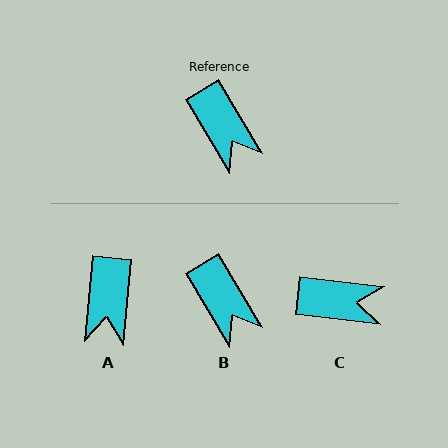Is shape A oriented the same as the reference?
No, it is off by about 37 degrees.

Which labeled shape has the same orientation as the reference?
B.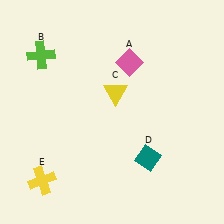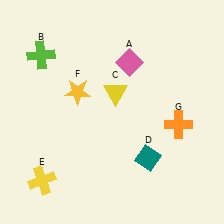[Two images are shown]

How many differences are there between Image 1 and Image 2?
There are 2 differences between the two images.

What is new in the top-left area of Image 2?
A yellow star (F) was added in the top-left area of Image 2.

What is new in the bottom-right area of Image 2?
An orange cross (G) was added in the bottom-right area of Image 2.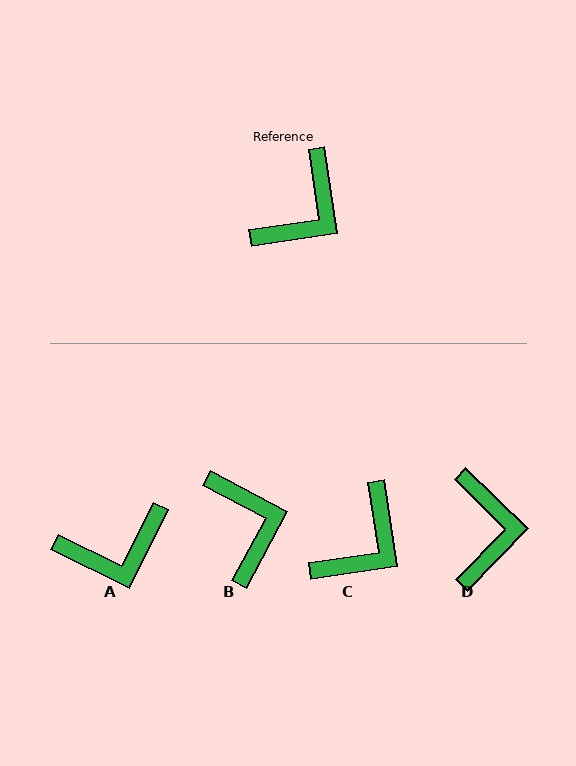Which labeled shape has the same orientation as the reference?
C.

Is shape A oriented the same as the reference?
No, it is off by about 35 degrees.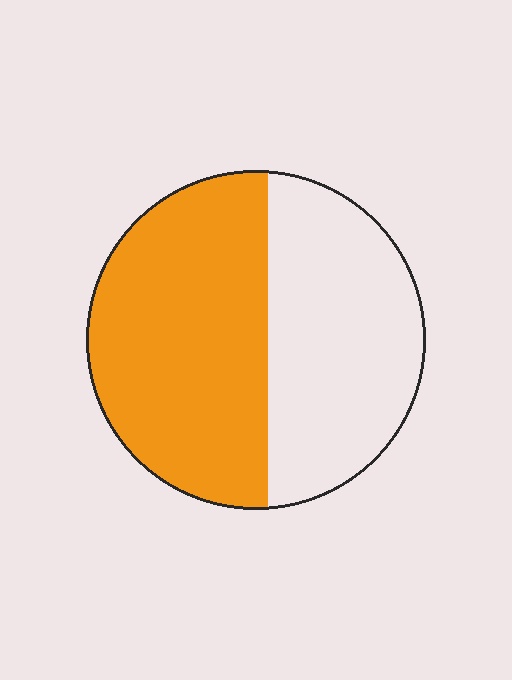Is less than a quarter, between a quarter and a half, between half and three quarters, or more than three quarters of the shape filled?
Between half and three quarters.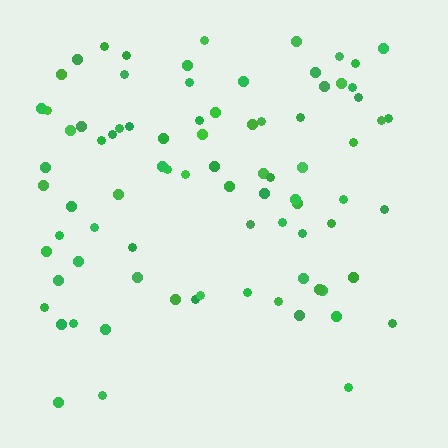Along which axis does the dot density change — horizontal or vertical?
Vertical.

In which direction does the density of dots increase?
From bottom to top, with the top side densest.